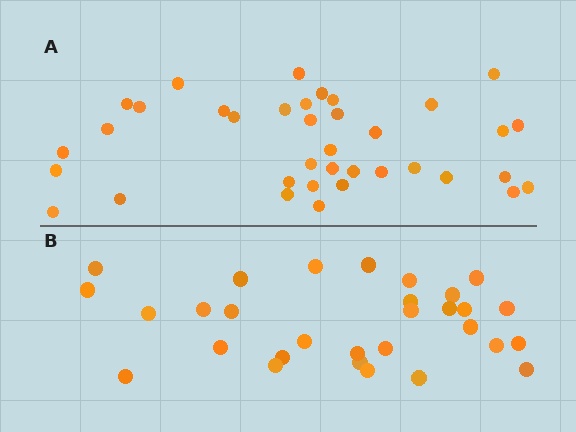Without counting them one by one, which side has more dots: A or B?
Region A (the top region) has more dots.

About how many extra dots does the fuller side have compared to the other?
Region A has roughly 8 or so more dots than region B.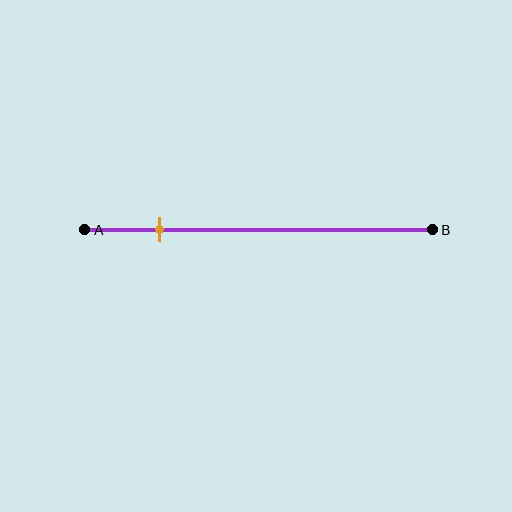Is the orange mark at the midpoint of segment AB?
No, the mark is at about 20% from A, not at the 50% midpoint.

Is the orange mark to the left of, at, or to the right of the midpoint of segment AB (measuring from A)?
The orange mark is to the left of the midpoint of segment AB.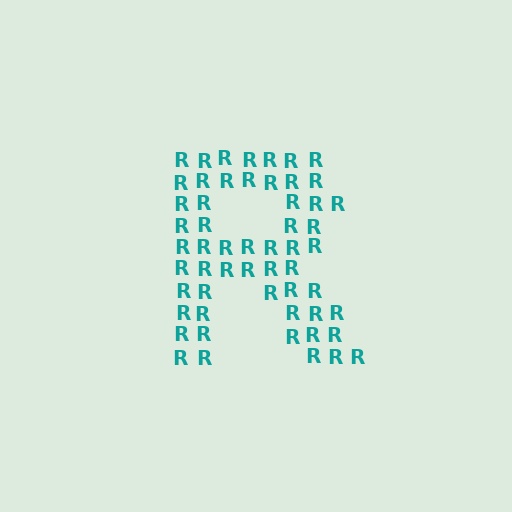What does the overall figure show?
The overall figure shows the letter R.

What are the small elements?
The small elements are letter R's.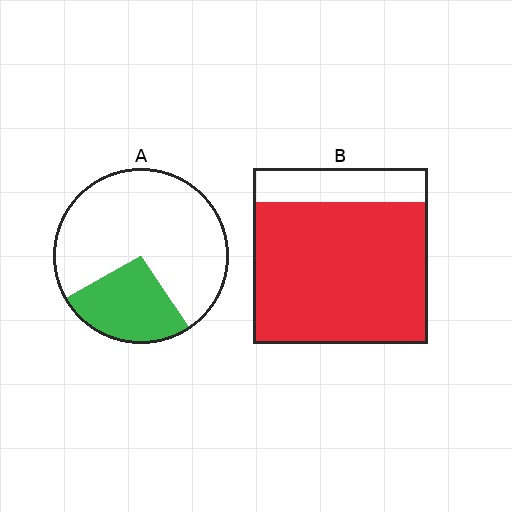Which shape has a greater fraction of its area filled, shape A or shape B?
Shape B.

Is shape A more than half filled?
No.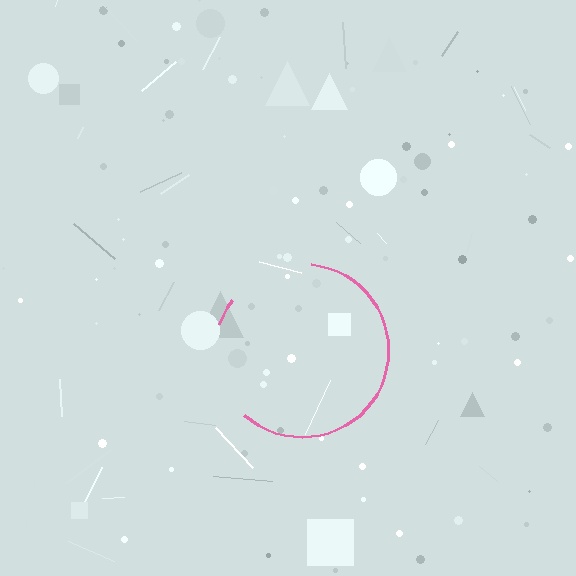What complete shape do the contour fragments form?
The contour fragments form a circle.